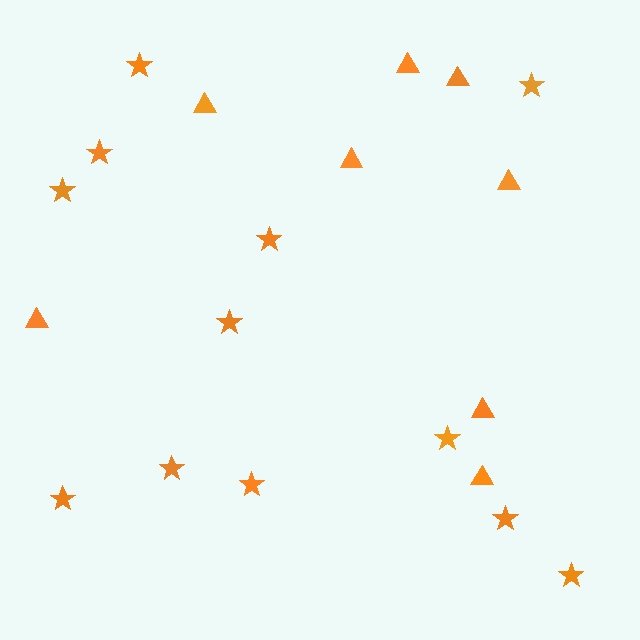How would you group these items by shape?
There are 2 groups: one group of triangles (8) and one group of stars (12).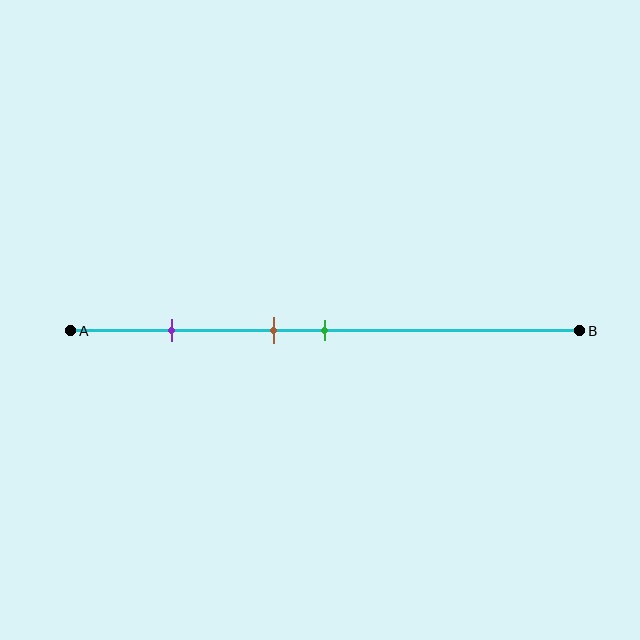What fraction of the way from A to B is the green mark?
The green mark is approximately 50% (0.5) of the way from A to B.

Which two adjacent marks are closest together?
The brown and green marks are the closest adjacent pair.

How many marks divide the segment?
There are 3 marks dividing the segment.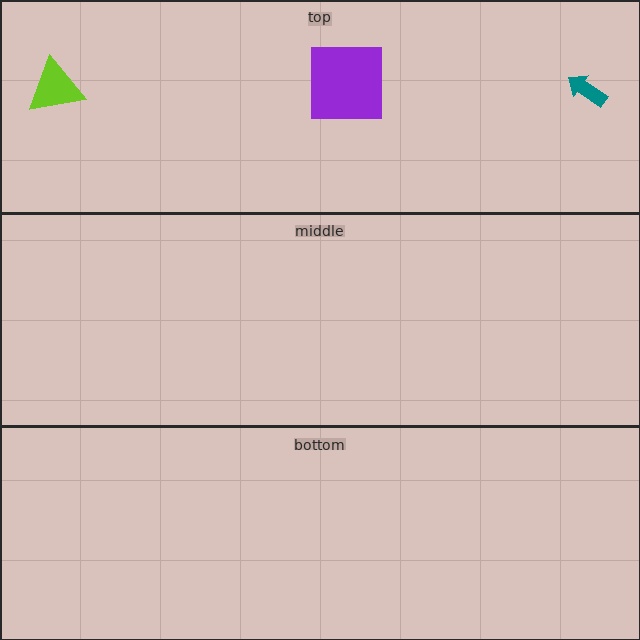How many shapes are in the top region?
3.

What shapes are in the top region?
The purple square, the teal arrow, the lime triangle.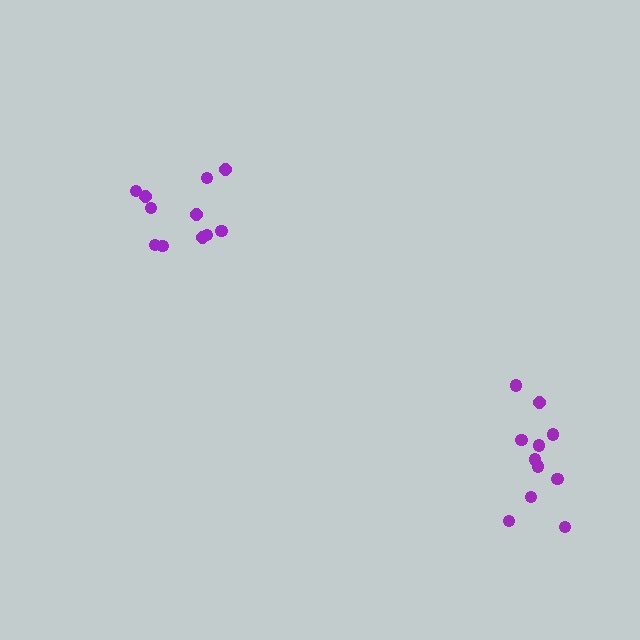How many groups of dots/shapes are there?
There are 2 groups.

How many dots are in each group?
Group 1: 11 dots, Group 2: 11 dots (22 total).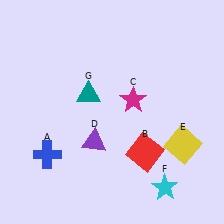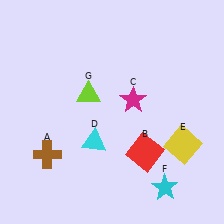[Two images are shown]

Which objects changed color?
A changed from blue to brown. D changed from purple to cyan. G changed from teal to lime.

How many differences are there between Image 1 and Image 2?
There are 3 differences between the two images.